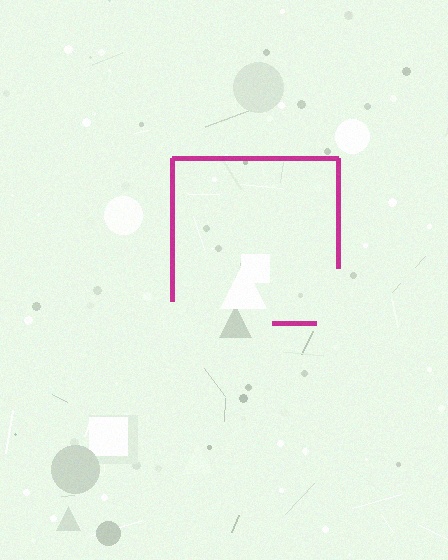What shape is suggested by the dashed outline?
The dashed outline suggests a square.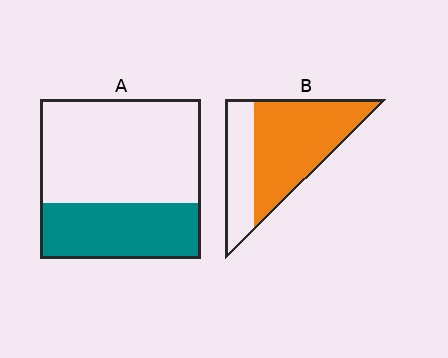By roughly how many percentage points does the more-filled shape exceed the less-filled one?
By roughly 30 percentage points (B over A).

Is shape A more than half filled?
No.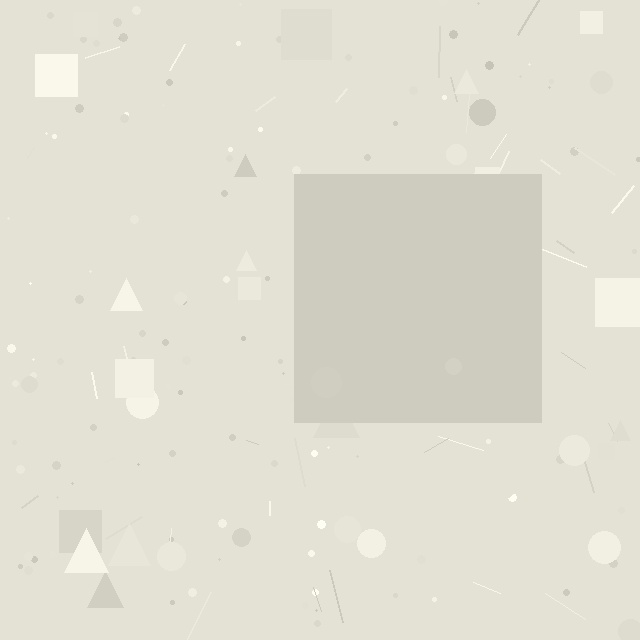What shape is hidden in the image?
A square is hidden in the image.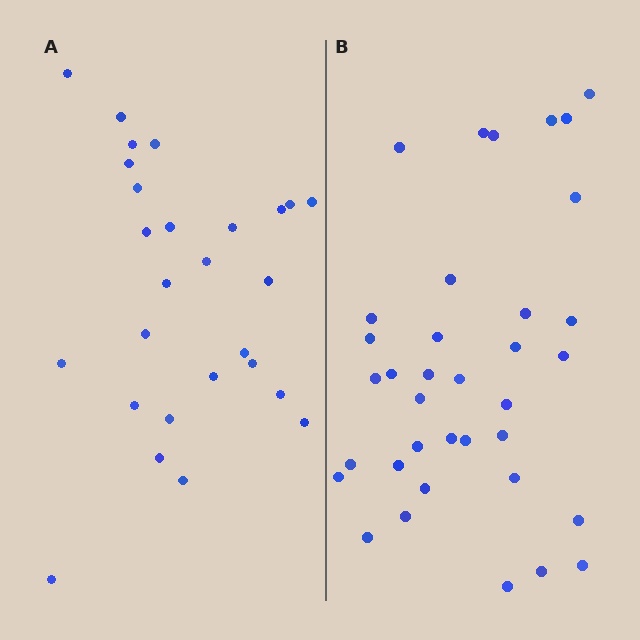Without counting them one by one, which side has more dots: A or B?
Region B (the right region) has more dots.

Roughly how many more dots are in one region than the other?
Region B has roughly 8 or so more dots than region A.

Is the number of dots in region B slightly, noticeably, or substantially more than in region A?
Region B has noticeably more, but not dramatically so. The ratio is roughly 1.3 to 1.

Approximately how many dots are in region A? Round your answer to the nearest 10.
About 30 dots. (The exact count is 27, which rounds to 30.)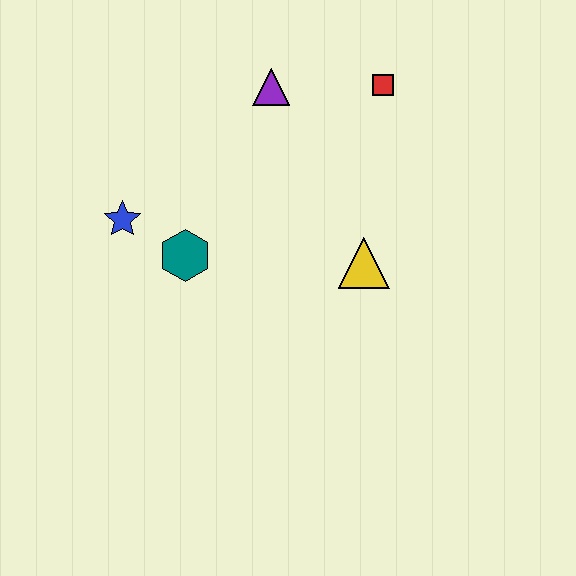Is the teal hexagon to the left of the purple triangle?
Yes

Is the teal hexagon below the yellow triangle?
No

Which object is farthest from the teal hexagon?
The red square is farthest from the teal hexagon.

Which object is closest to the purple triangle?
The red square is closest to the purple triangle.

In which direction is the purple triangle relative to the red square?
The purple triangle is to the left of the red square.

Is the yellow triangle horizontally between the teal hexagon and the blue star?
No